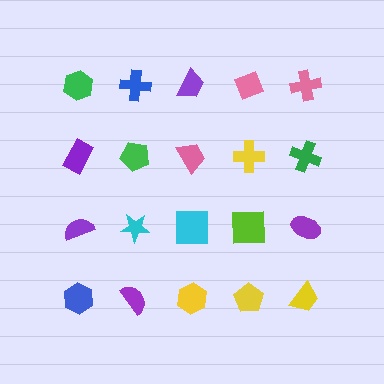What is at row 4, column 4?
A yellow pentagon.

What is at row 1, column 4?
A pink diamond.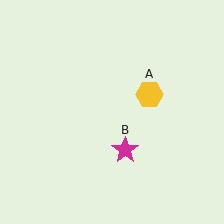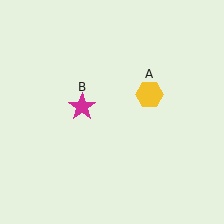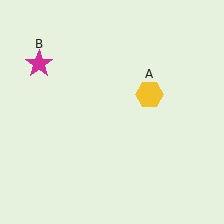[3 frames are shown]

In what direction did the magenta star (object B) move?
The magenta star (object B) moved up and to the left.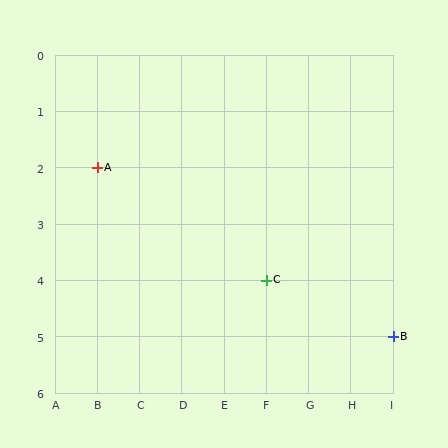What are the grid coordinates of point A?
Point A is at grid coordinates (B, 2).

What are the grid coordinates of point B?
Point B is at grid coordinates (I, 5).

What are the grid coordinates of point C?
Point C is at grid coordinates (F, 4).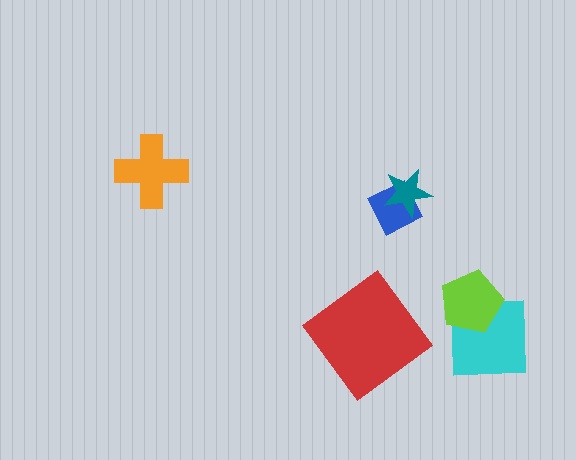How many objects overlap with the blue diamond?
1 object overlaps with the blue diamond.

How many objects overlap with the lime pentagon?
1 object overlaps with the lime pentagon.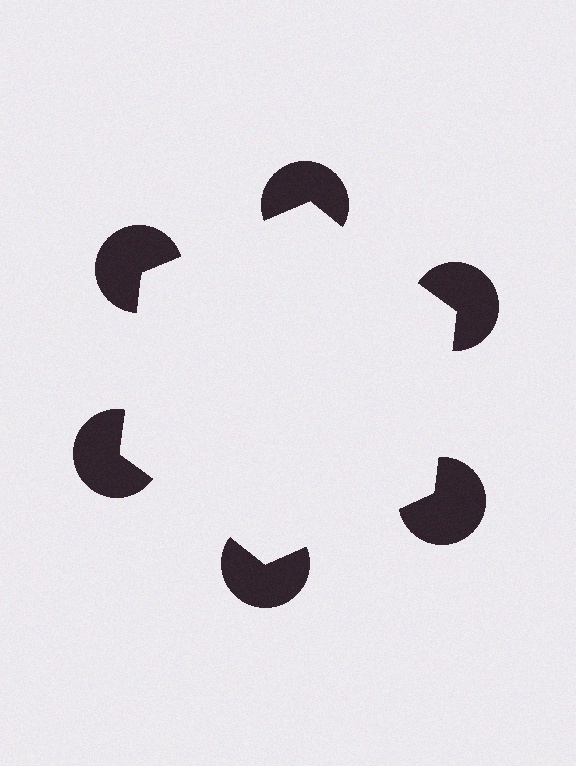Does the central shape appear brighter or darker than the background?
It typically appears slightly brighter than the background, even though no actual brightness change is drawn.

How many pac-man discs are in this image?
There are 6 — one at each vertex of the illusory hexagon.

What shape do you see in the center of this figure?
An illusory hexagon — its edges are inferred from the aligned wedge cuts in the pac-man discs, not physically drawn.